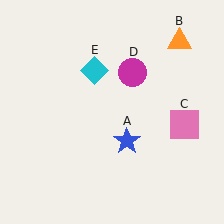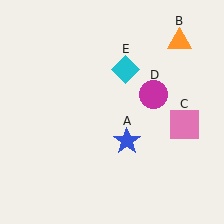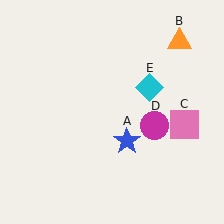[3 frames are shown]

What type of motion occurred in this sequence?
The magenta circle (object D), cyan diamond (object E) rotated clockwise around the center of the scene.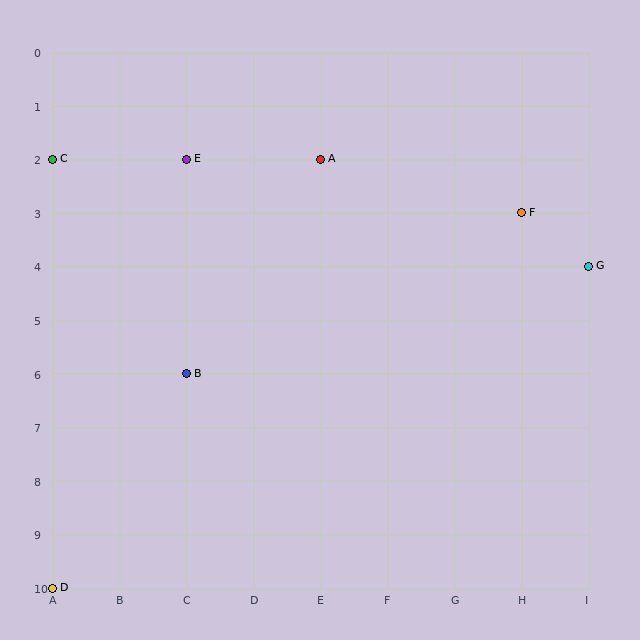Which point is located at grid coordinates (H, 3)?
Point F is at (H, 3).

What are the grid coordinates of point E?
Point E is at grid coordinates (C, 2).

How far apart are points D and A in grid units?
Points D and A are 4 columns and 8 rows apart (about 8.9 grid units diagonally).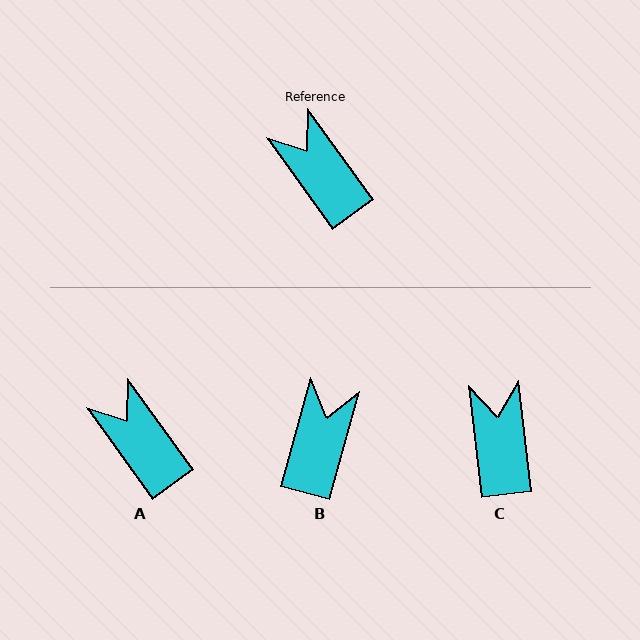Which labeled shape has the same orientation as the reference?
A.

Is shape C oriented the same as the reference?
No, it is off by about 29 degrees.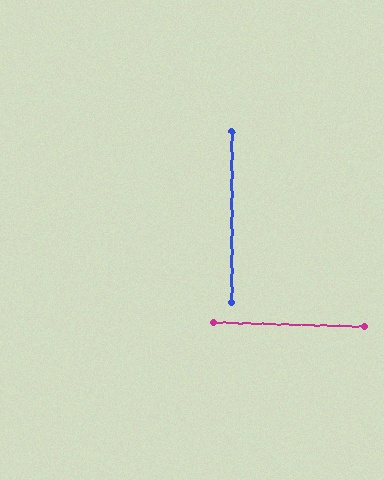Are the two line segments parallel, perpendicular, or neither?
Perpendicular — they meet at approximately 89°.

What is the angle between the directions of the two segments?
Approximately 89 degrees.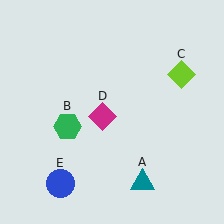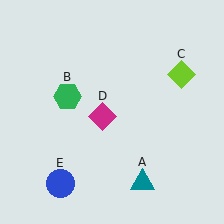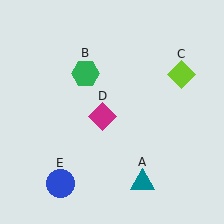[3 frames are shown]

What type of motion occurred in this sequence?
The green hexagon (object B) rotated clockwise around the center of the scene.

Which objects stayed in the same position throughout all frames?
Teal triangle (object A) and lime diamond (object C) and magenta diamond (object D) and blue circle (object E) remained stationary.